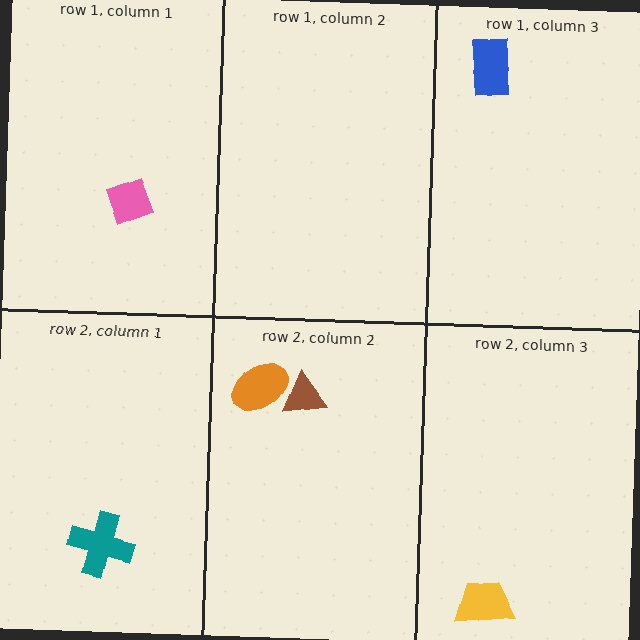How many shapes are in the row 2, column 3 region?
1.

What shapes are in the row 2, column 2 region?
The brown triangle, the orange ellipse.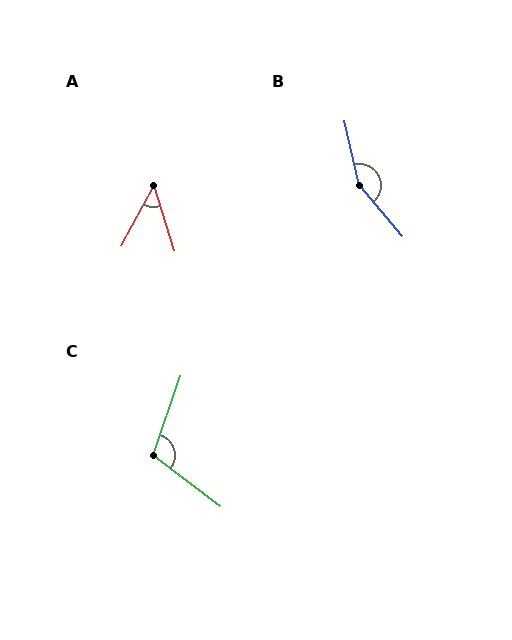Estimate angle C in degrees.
Approximately 108 degrees.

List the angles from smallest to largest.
A (46°), C (108°), B (153°).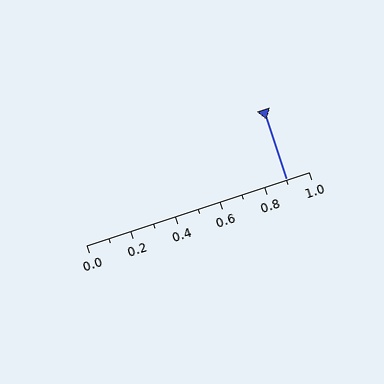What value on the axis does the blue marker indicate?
The marker indicates approximately 0.9.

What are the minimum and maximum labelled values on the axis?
The axis runs from 0.0 to 1.0.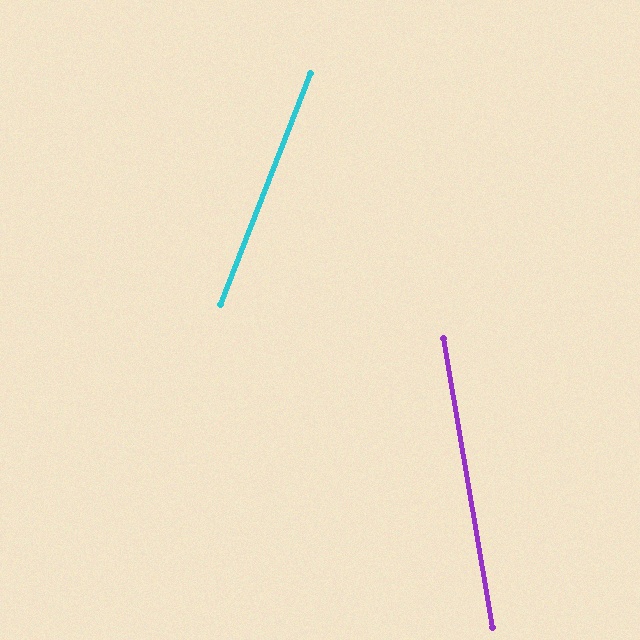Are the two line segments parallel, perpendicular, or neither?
Neither parallel nor perpendicular — they differ by about 31°.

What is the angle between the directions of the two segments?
Approximately 31 degrees.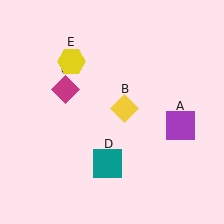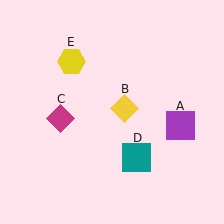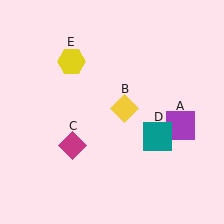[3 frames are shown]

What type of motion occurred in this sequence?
The magenta diamond (object C), teal square (object D) rotated counterclockwise around the center of the scene.